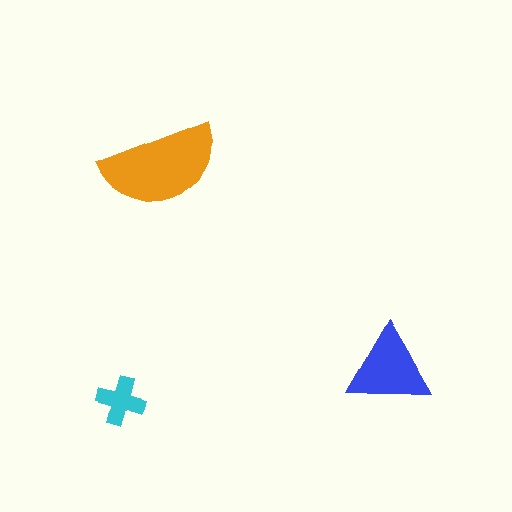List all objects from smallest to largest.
The cyan cross, the blue triangle, the orange semicircle.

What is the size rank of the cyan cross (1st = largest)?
3rd.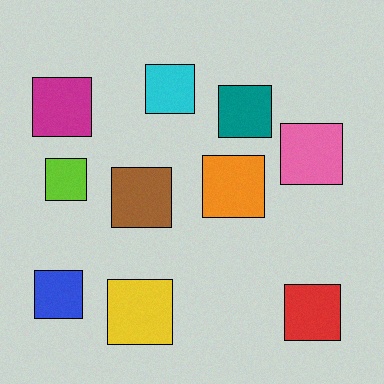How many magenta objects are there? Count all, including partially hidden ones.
There is 1 magenta object.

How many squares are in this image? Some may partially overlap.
There are 10 squares.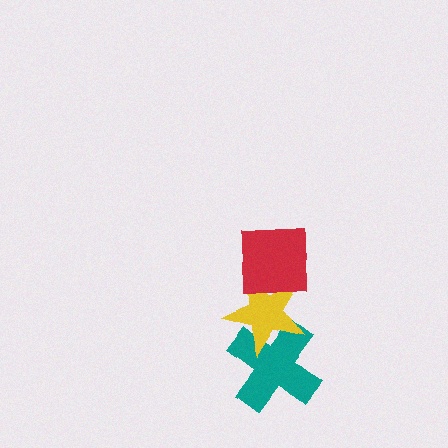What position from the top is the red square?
The red square is 1st from the top.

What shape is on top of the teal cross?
The yellow star is on top of the teal cross.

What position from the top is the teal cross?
The teal cross is 3rd from the top.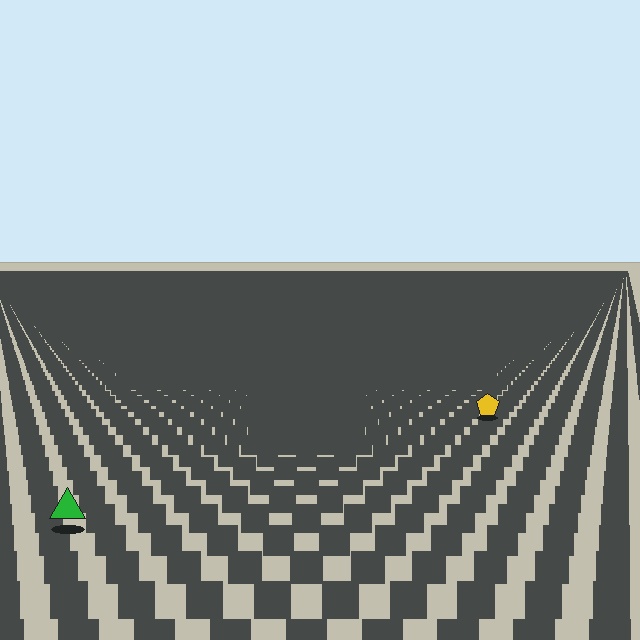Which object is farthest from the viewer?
The yellow pentagon is farthest from the viewer. It appears smaller and the ground texture around it is denser.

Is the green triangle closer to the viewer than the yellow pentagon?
Yes. The green triangle is closer — you can tell from the texture gradient: the ground texture is coarser near it.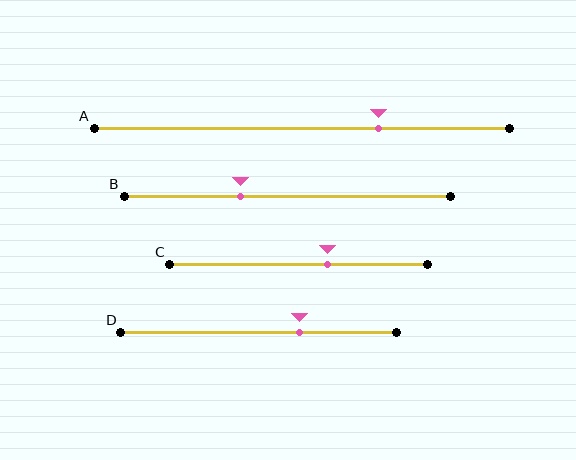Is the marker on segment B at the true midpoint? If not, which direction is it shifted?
No, the marker on segment B is shifted to the left by about 14% of the segment length.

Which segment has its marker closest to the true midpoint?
Segment C has its marker closest to the true midpoint.